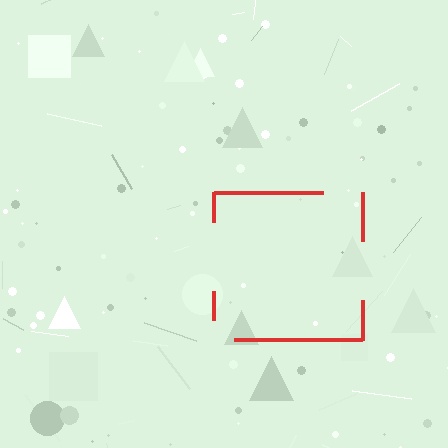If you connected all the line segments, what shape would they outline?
They would outline a square.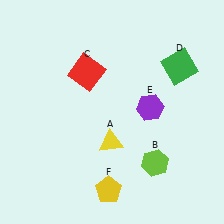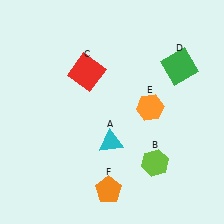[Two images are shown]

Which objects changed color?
A changed from yellow to cyan. E changed from purple to orange. F changed from yellow to orange.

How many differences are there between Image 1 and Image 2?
There are 3 differences between the two images.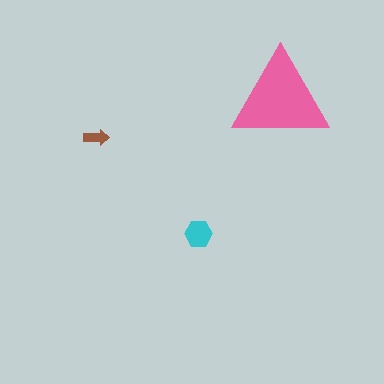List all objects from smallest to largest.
The brown arrow, the cyan hexagon, the pink triangle.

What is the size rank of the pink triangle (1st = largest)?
1st.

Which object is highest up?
The pink triangle is topmost.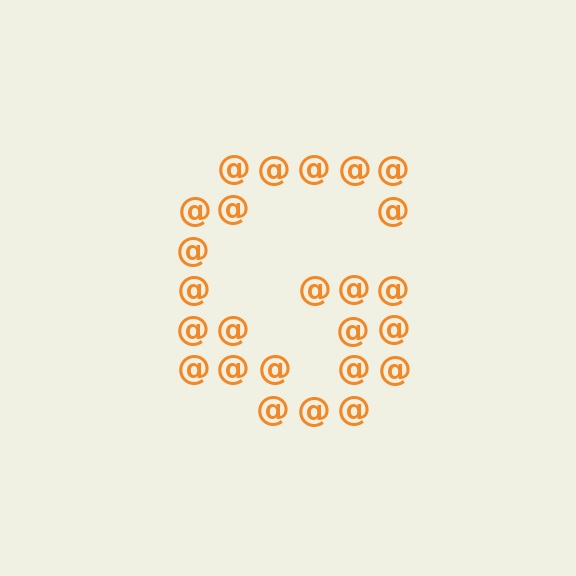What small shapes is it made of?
It is made of small at signs.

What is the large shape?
The large shape is the letter G.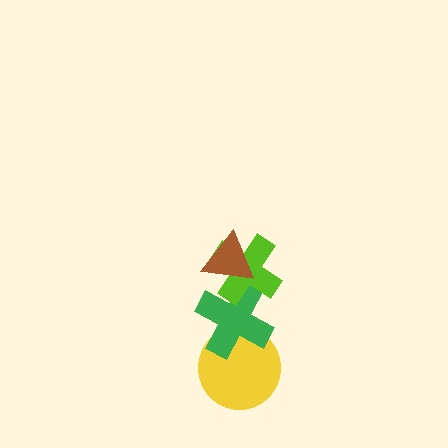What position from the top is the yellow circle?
The yellow circle is 4th from the top.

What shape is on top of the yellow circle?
The green cross is on top of the yellow circle.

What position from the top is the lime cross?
The lime cross is 2nd from the top.